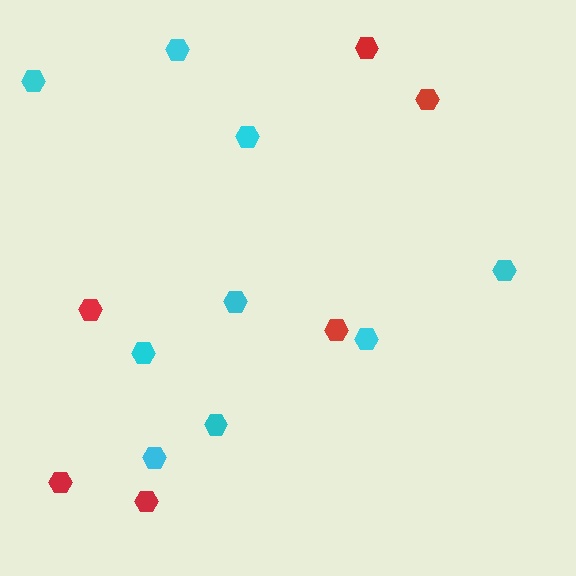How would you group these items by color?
There are 2 groups: one group of red hexagons (6) and one group of cyan hexagons (9).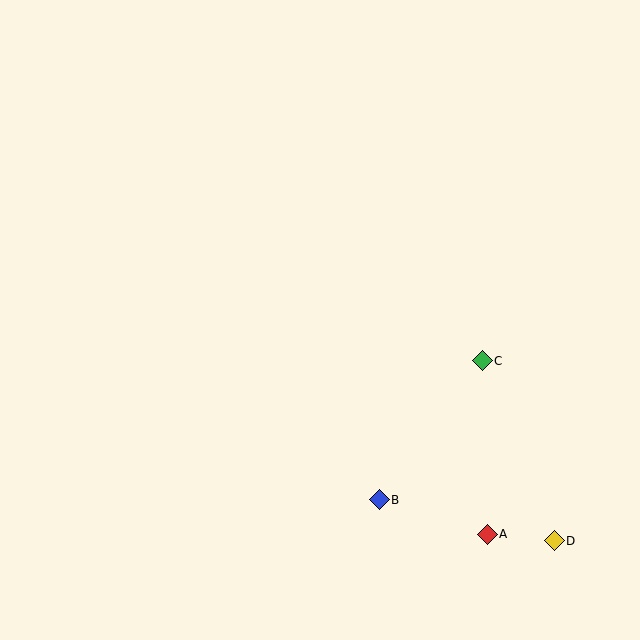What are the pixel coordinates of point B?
Point B is at (379, 500).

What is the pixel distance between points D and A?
The distance between D and A is 67 pixels.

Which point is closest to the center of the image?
Point C at (482, 361) is closest to the center.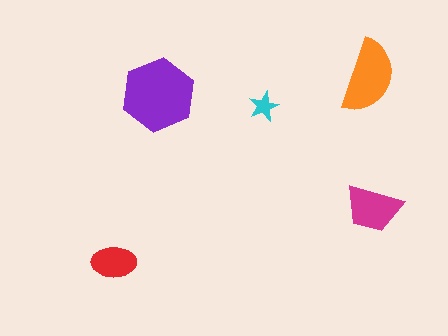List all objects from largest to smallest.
The purple hexagon, the orange semicircle, the magenta trapezoid, the red ellipse, the cyan star.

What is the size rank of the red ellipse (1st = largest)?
4th.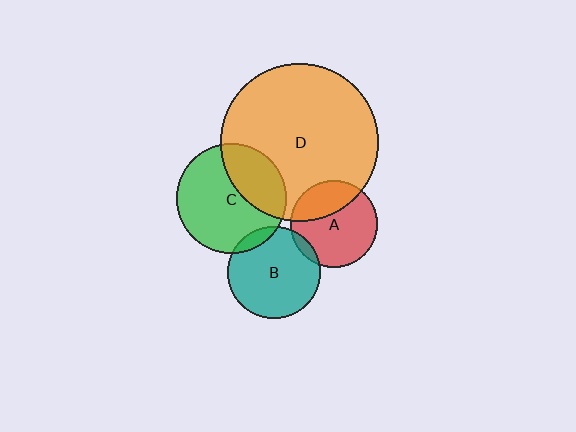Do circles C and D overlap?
Yes.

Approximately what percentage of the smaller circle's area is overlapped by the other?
Approximately 30%.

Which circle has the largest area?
Circle D (orange).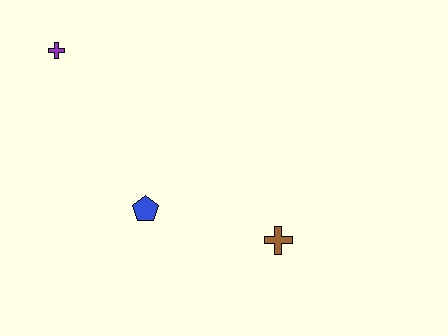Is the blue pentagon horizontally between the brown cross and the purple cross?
Yes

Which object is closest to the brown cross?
The blue pentagon is closest to the brown cross.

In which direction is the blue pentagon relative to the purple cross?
The blue pentagon is below the purple cross.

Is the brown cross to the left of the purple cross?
No